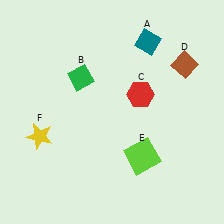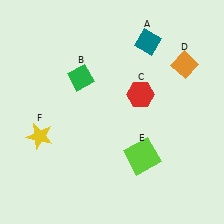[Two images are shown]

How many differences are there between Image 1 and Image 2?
There is 1 difference between the two images.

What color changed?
The diamond (D) changed from brown in Image 1 to orange in Image 2.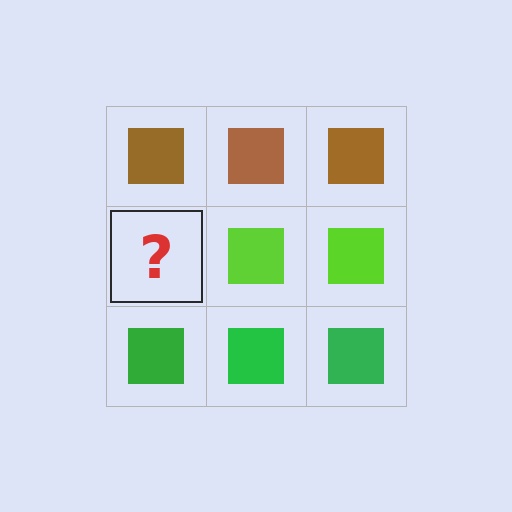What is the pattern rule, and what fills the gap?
The rule is that each row has a consistent color. The gap should be filled with a lime square.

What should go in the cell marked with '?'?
The missing cell should contain a lime square.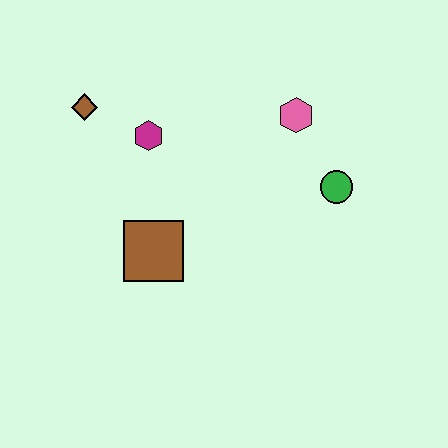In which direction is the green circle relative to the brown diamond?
The green circle is to the right of the brown diamond.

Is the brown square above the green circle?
No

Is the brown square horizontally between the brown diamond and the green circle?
Yes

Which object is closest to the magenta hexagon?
The brown diamond is closest to the magenta hexagon.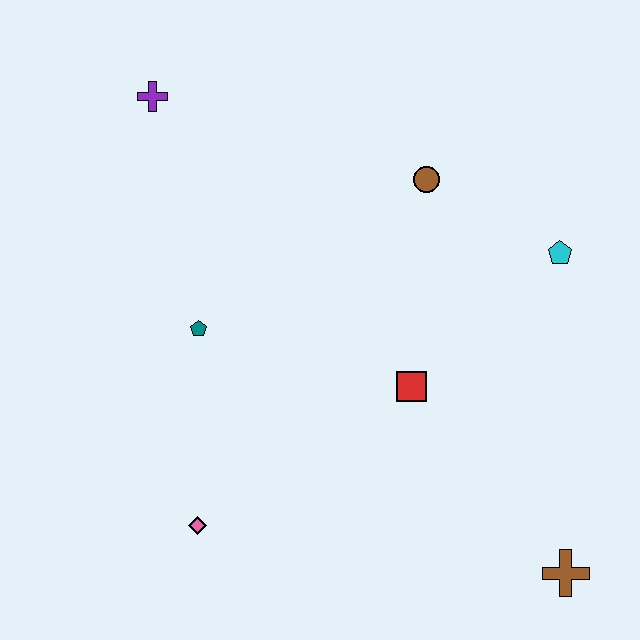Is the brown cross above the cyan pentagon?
No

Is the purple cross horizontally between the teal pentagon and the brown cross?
No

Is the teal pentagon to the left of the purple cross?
No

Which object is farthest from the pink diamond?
The cyan pentagon is farthest from the pink diamond.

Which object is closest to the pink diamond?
The teal pentagon is closest to the pink diamond.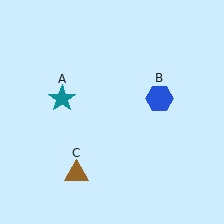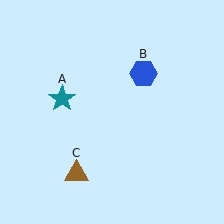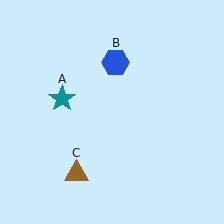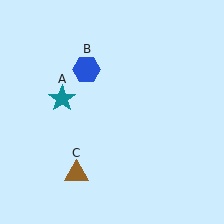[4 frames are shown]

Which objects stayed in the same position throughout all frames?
Teal star (object A) and brown triangle (object C) remained stationary.